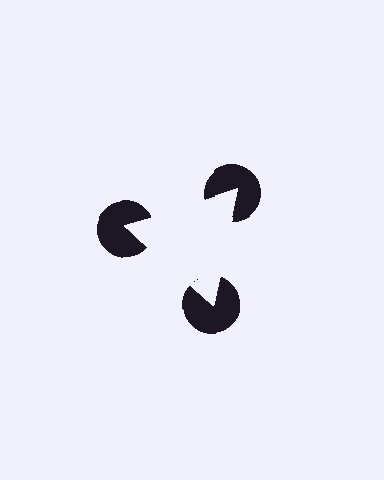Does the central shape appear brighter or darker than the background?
It typically appears slightly brighter than the background, even though no actual brightness change is drawn.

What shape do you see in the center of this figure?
An illusory triangle — its edges are inferred from the aligned wedge cuts in the pac-man discs, not physically drawn.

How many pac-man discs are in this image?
There are 3 — one at each vertex of the illusory triangle.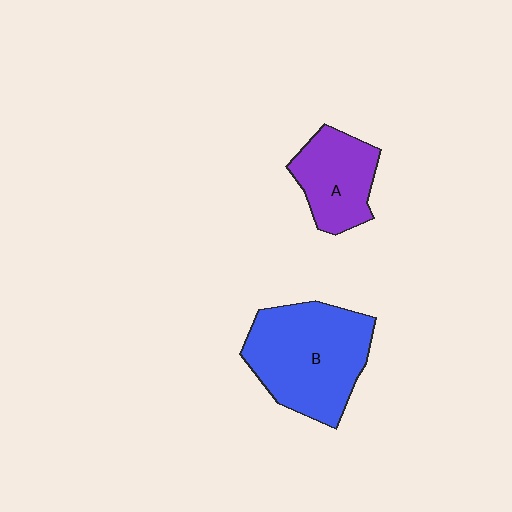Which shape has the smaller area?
Shape A (purple).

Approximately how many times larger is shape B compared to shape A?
Approximately 1.7 times.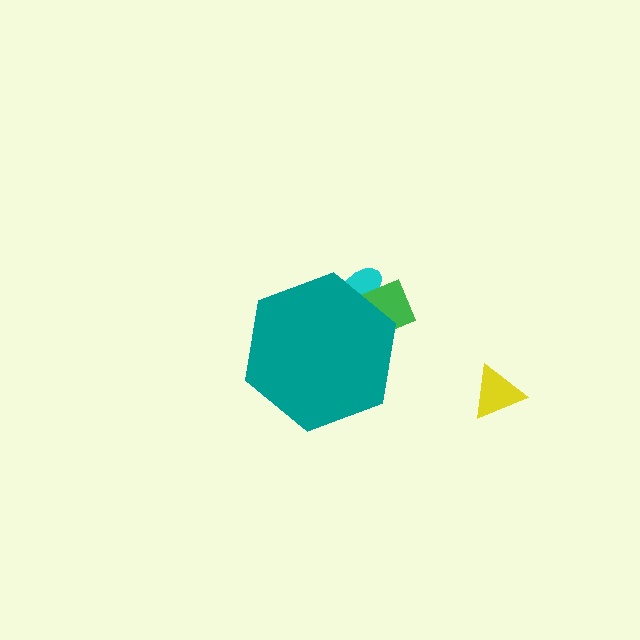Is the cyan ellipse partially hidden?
Yes, the cyan ellipse is partially hidden behind the teal hexagon.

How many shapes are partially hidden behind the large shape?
2 shapes are partially hidden.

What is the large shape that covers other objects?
A teal hexagon.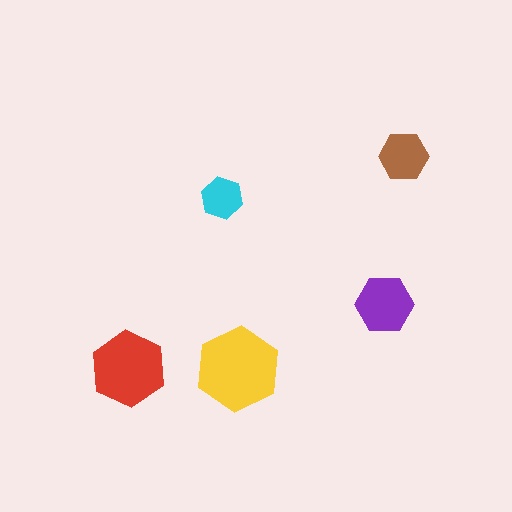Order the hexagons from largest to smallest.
the yellow one, the red one, the purple one, the brown one, the cyan one.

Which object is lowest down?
The yellow hexagon is bottommost.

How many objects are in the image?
There are 5 objects in the image.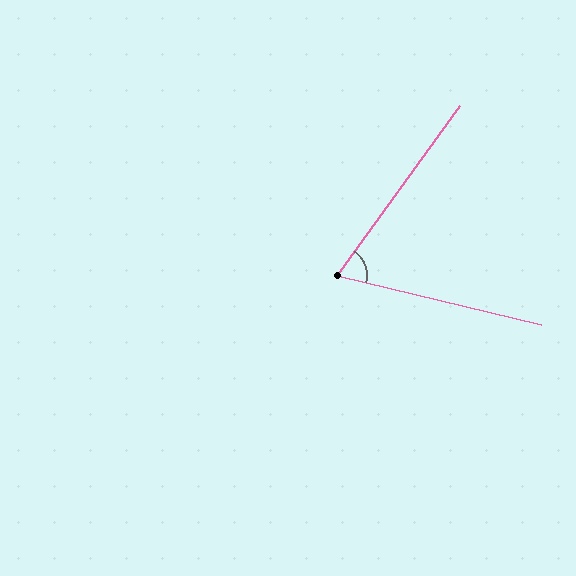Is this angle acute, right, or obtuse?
It is acute.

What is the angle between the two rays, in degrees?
Approximately 68 degrees.